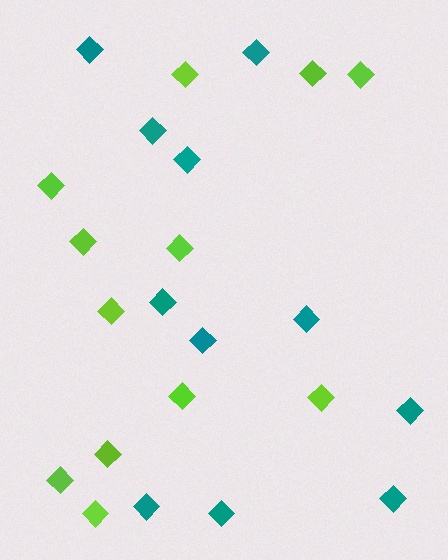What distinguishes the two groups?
There are 2 groups: one group of teal diamonds (11) and one group of lime diamonds (12).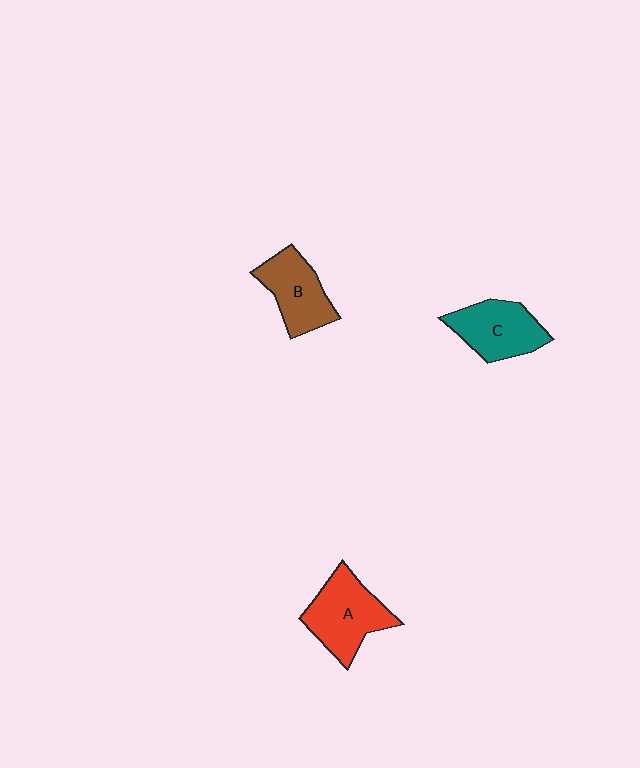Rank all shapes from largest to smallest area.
From largest to smallest: A (red), C (teal), B (brown).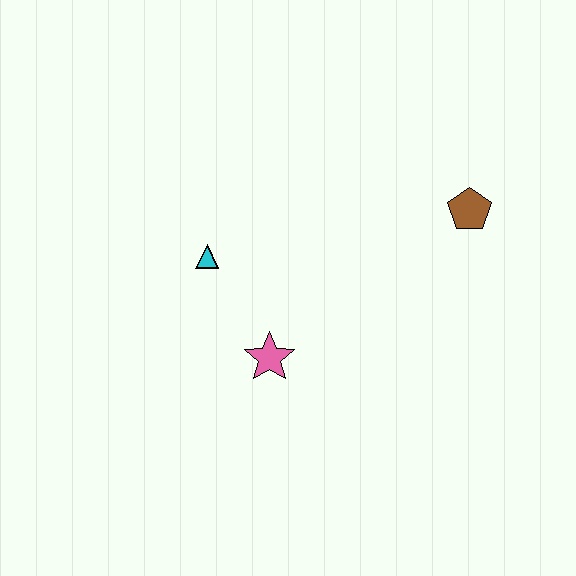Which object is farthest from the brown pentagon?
The cyan triangle is farthest from the brown pentagon.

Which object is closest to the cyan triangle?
The pink star is closest to the cyan triangle.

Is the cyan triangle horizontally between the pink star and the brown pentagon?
No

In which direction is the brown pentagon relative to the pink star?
The brown pentagon is to the right of the pink star.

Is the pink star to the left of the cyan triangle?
No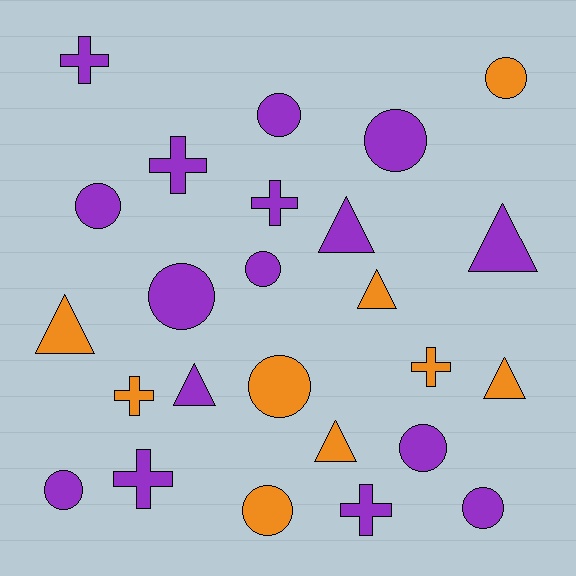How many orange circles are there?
There are 3 orange circles.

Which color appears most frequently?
Purple, with 16 objects.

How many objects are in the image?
There are 25 objects.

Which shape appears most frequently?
Circle, with 11 objects.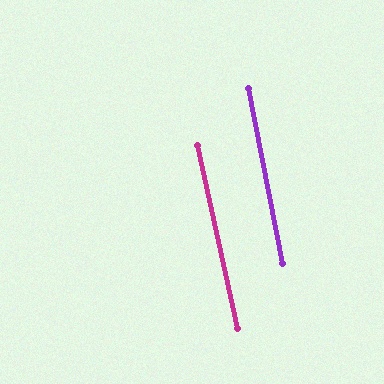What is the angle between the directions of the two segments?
Approximately 2 degrees.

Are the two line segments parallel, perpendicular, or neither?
Parallel — their directions differ by only 1.5°.